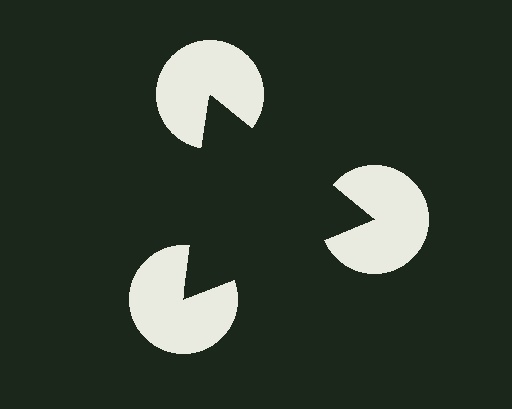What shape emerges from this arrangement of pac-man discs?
An illusory triangle — its edges are inferred from the aligned wedge cuts in the pac-man discs, not physically drawn.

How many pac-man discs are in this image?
There are 3 — one at each vertex of the illusory triangle.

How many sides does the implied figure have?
3 sides.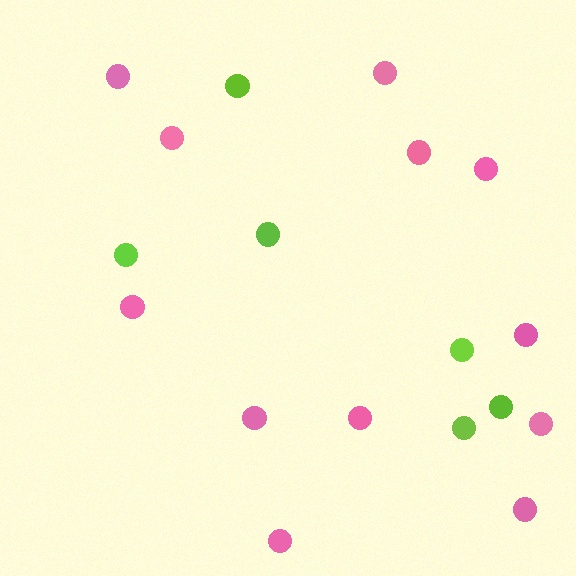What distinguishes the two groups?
There are 2 groups: one group of pink circles (12) and one group of lime circles (6).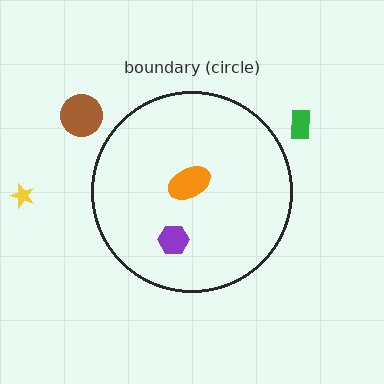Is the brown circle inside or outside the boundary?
Outside.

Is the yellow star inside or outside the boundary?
Outside.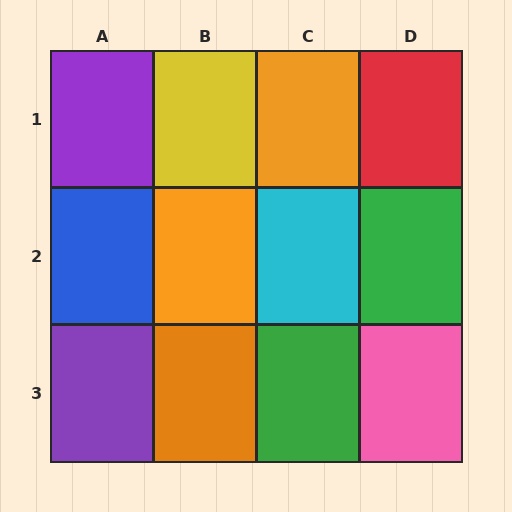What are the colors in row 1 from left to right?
Purple, yellow, orange, red.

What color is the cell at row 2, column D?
Green.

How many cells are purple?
2 cells are purple.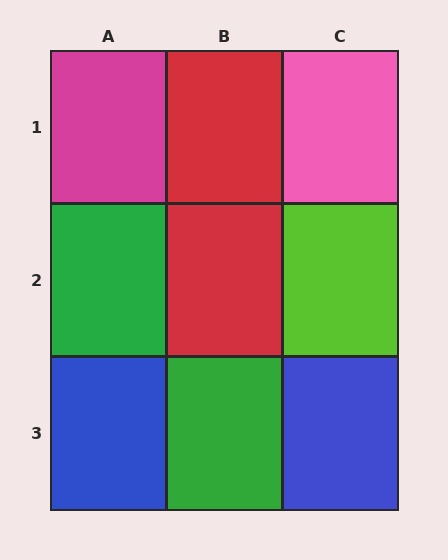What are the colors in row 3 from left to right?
Blue, green, blue.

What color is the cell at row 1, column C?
Pink.